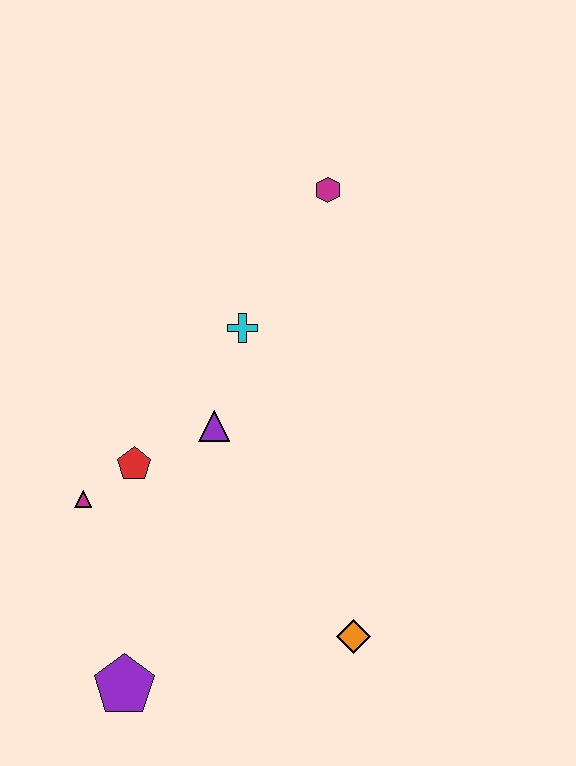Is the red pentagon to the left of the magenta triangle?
No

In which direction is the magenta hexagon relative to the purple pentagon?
The magenta hexagon is above the purple pentagon.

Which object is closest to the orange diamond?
The purple pentagon is closest to the orange diamond.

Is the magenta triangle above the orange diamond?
Yes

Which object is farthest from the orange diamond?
The magenta hexagon is farthest from the orange diamond.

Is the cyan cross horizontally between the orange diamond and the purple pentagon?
Yes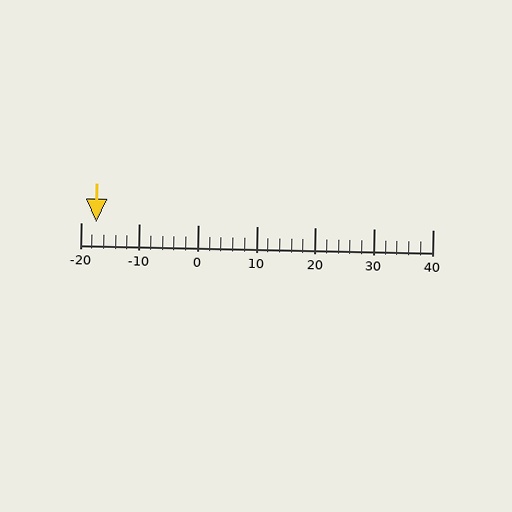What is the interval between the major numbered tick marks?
The major tick marks are spaced 10 units apart.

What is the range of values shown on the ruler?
The ruler shows values from -20 to 40.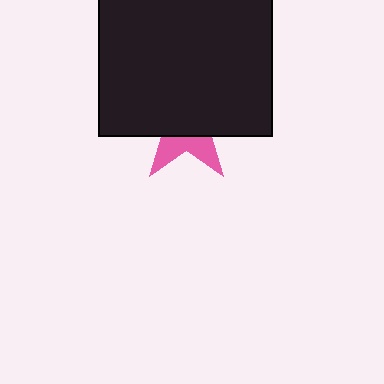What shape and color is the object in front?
The object in front is a black square.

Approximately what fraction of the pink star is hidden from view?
Roughly 68% of the pink star is hidden behind the black square.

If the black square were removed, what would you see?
You would see the complete pink star.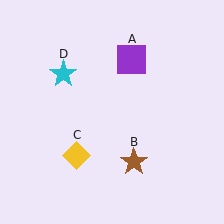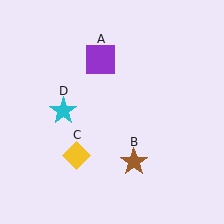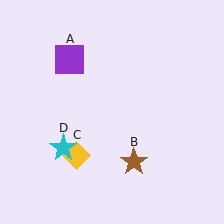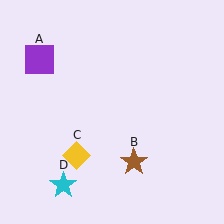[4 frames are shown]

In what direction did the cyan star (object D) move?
The cyan star (object D) moved down.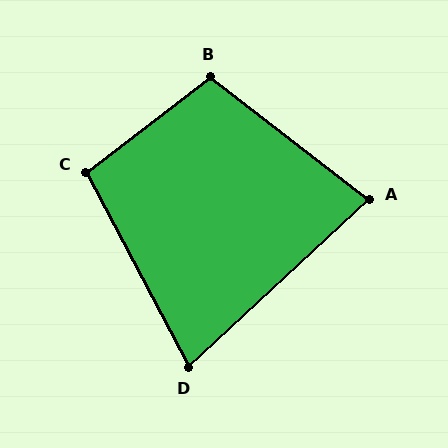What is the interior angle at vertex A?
Approximately 80 degrees (acute).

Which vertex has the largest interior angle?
B, at approximately 105 degrees.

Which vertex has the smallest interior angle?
D, at approximately 75 degrees.